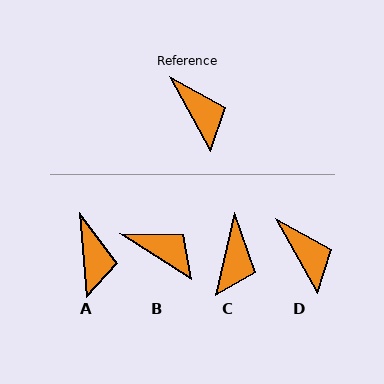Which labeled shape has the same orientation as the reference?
D.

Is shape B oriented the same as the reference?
No, it is off by about 28 degrees.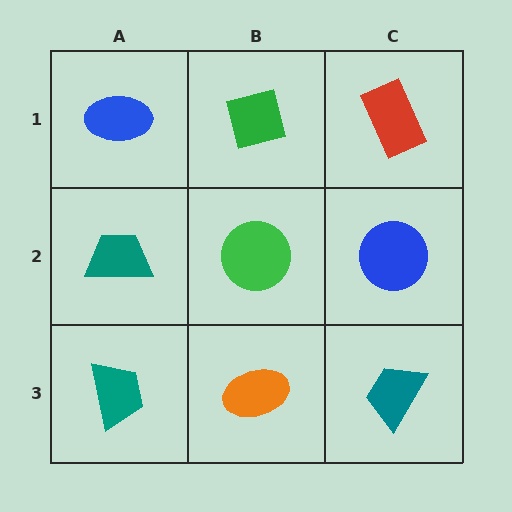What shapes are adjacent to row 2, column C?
A red rectangle (row 1, column C), a teal trapezoid (row 3, column C), a green circle (row 2, column B).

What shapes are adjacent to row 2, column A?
A blue ellipse (row 1, column A), a teal trapezoid (row 3, column A), a green circle (row 2, column B).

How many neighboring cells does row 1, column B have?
3.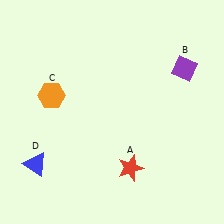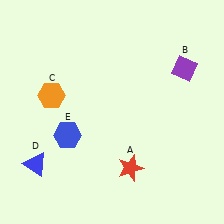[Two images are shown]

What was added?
A blue hexagon (E) was added in Image 2.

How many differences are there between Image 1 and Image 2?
There is 1 difference between the two images.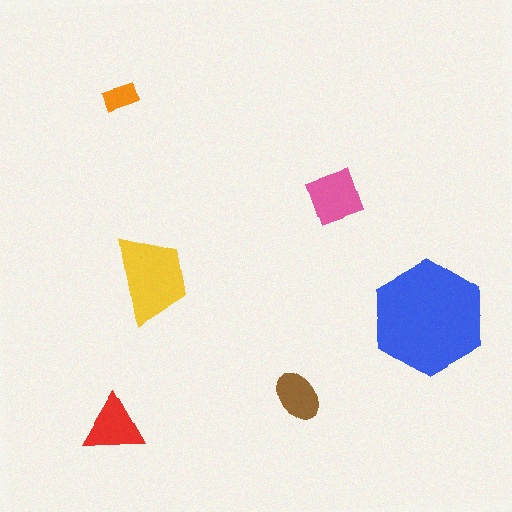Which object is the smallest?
The orange rectangle.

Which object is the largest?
The blue hexagon.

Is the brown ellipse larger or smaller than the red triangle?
Smaller.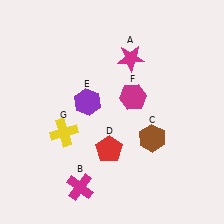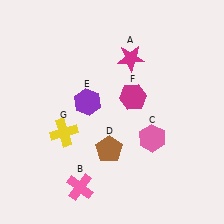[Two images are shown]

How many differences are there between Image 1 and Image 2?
There are 3 differences between the two images.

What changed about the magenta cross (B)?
In Image 1, B is magenta. In Image 2, it changed to pink.